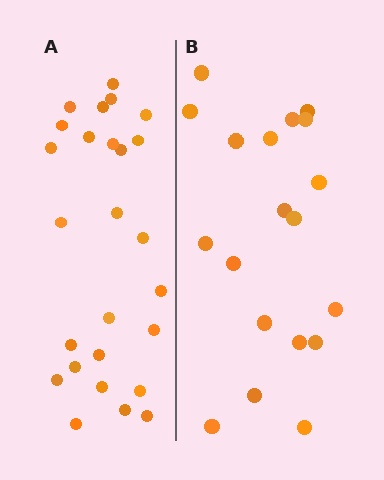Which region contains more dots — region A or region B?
Region A (the left region) has more dots.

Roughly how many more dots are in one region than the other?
Region A has roughly 8 or so more dots than region B.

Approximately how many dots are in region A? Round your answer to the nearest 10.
About 30 dots. (The exact count is 26, which rounds to 30.)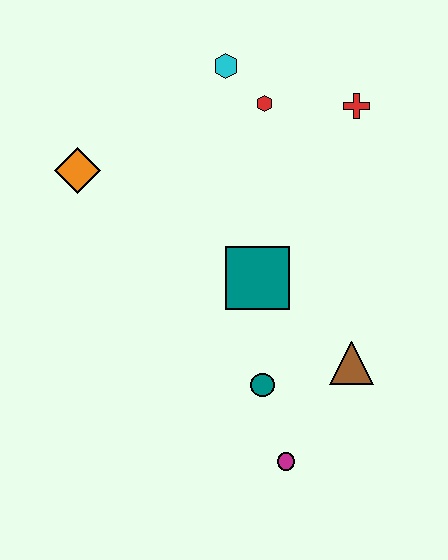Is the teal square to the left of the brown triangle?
Yes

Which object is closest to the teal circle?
The magenta circle is closest to the teal circle.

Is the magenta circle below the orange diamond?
Yes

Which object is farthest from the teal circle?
The cyan hexagon is farthest from the teal circle.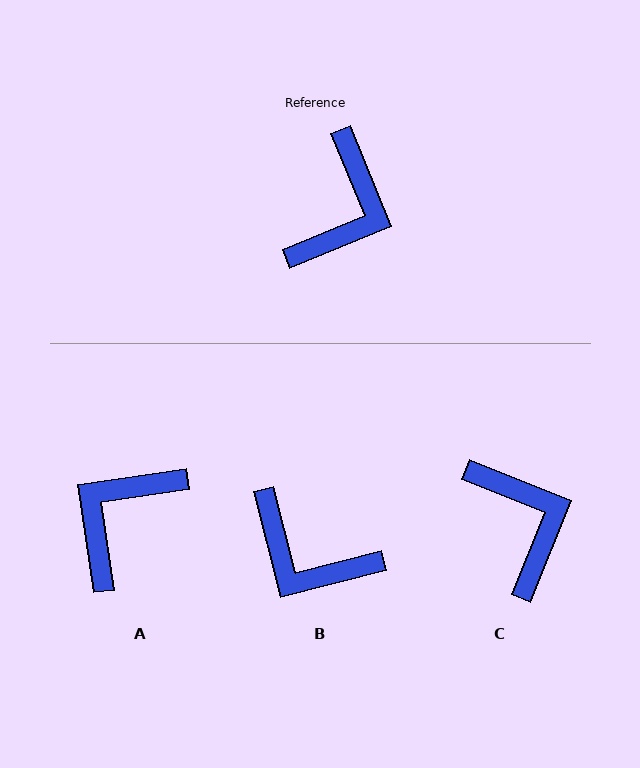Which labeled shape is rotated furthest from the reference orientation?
A, about 166 degrees away.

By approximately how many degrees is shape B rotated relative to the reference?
Approximately 98 degrees clockwise.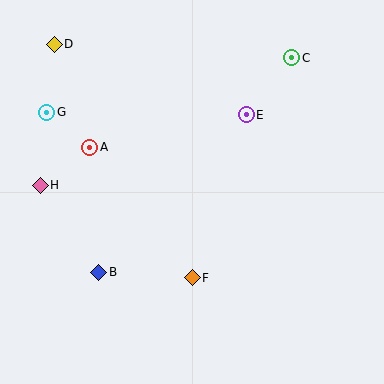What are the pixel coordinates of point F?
Point F is at (192, 278).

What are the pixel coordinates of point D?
Point D is at (54, 44).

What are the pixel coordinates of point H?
Point H is at (40, 185).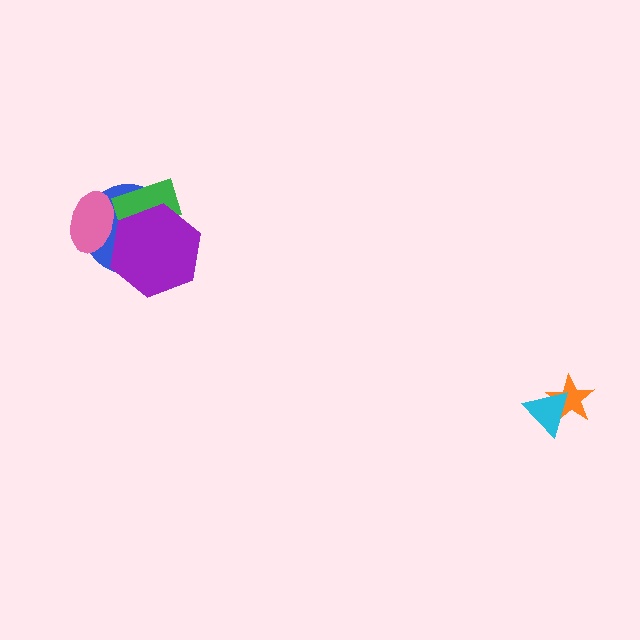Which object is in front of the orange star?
The cyan triangle is in front of the orange star.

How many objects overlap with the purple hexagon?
3 objects overlap with the purple hexagon.